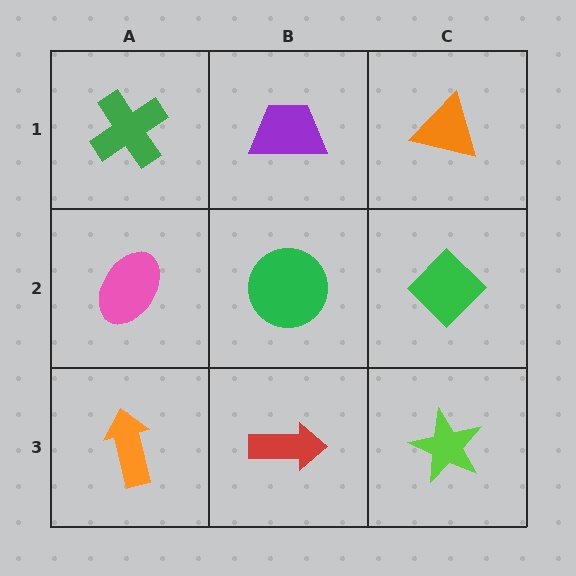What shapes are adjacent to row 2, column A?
A green cross (row 1, column A), an orange arrow (row 3, column A), a green circle (row 2, column B).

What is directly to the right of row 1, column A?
A purple trapezoid.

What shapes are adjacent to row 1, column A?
A pink ellipse (row 2, column A), a purple trapezoid (row 1, column B).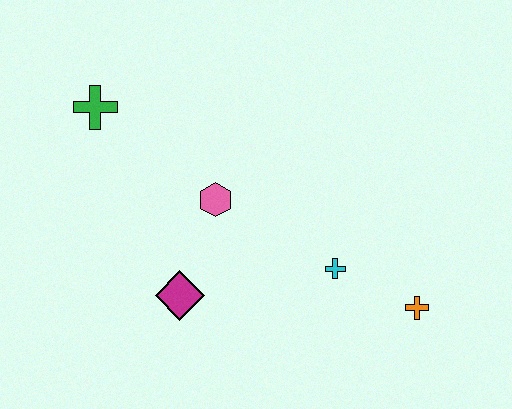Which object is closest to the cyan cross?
The orange cross is closest to the cyan cross.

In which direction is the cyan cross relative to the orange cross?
The cyan cross is to the left of the orange cross.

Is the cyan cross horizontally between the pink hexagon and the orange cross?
Yes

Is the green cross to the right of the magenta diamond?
No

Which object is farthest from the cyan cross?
The green cross is farthest from the cyan cross.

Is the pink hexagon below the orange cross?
No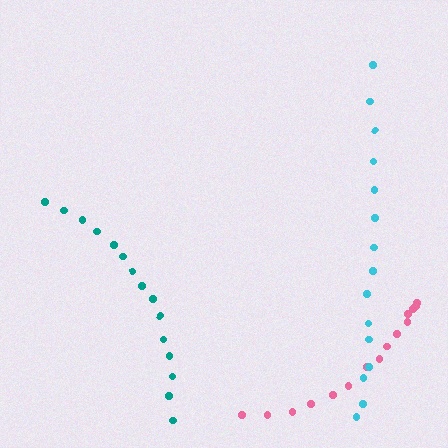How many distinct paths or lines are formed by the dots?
There are 3 distinct paths.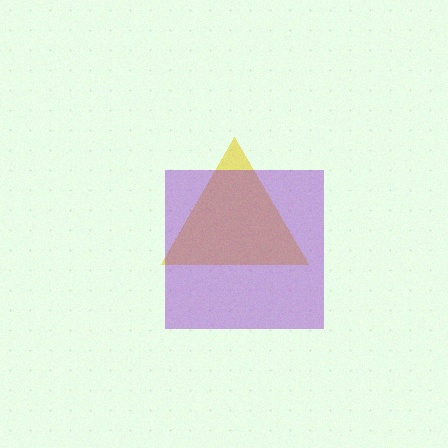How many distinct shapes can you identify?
There are 2 distinct shapes: a yellow triangle, a purple square.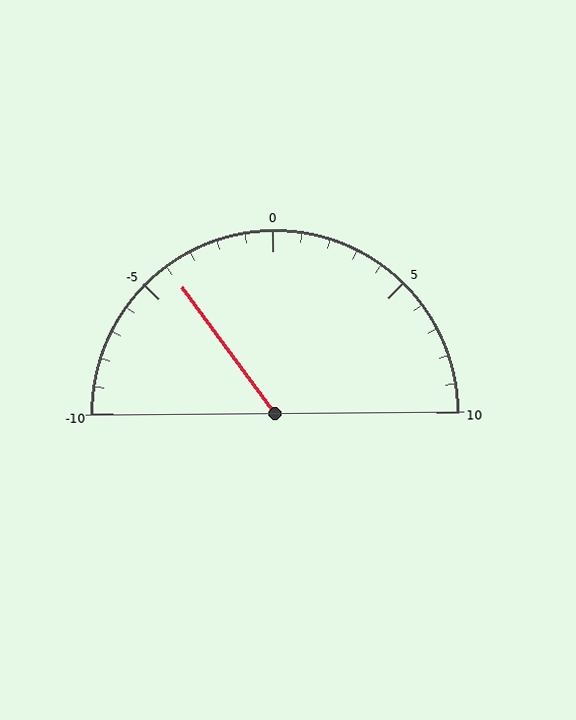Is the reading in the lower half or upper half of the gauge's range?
The reading is in the lower half of the range (-10 to 10).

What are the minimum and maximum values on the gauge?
The gauge ranges from -10 to 10.